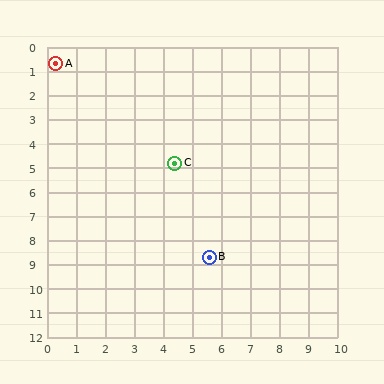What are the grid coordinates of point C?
Point C is at approximately (4.4, 4.8).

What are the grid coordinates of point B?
Point B is at approximately (5.6, 8.7).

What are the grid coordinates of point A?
Point A is at approximately (0.3, 0.7).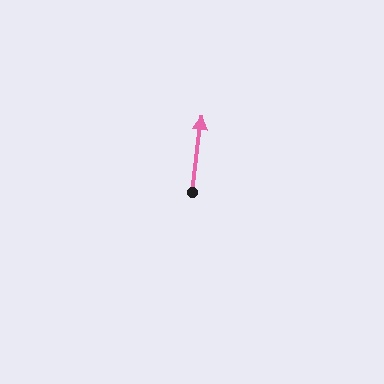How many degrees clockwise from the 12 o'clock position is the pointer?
Approximately 7 degrees.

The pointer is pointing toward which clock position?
Roughly 12 o'clock.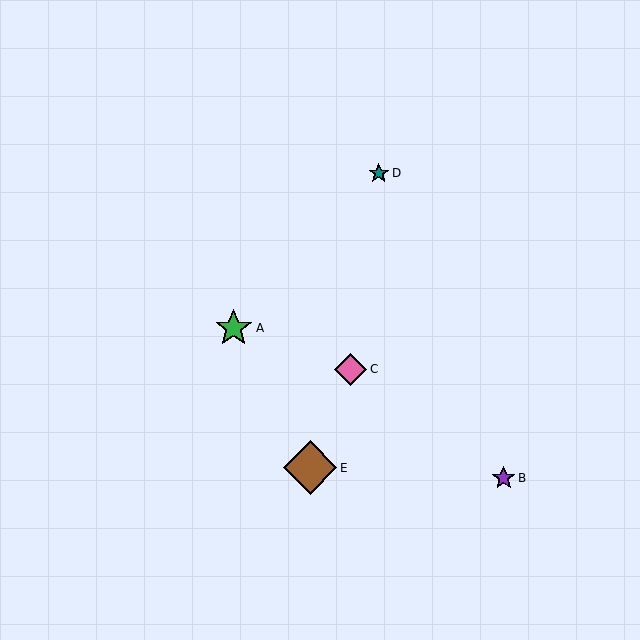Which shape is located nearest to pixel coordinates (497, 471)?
The purple star (labeled B) at (504, 478) is nearest to that location.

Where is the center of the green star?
The center of the green star is at (234, 328).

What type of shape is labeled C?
Shape C is a pink diamond.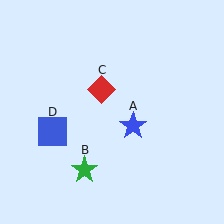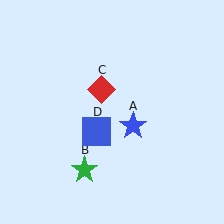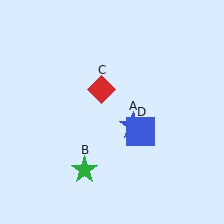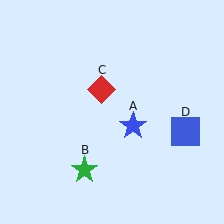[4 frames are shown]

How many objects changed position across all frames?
1 object changed position: blue square (object D).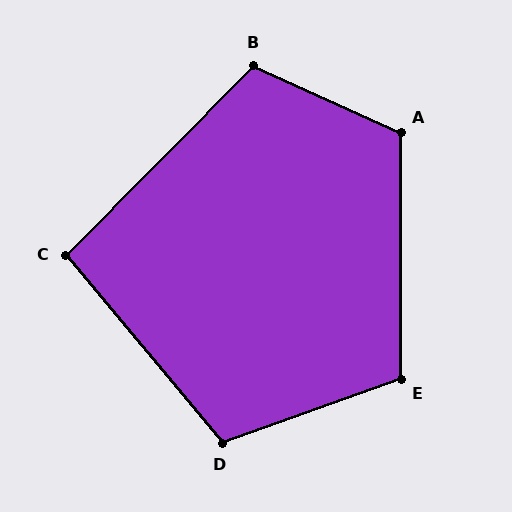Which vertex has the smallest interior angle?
C, at approximately 95 degrees.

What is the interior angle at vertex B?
Approximately 110 degrees (obtuse).